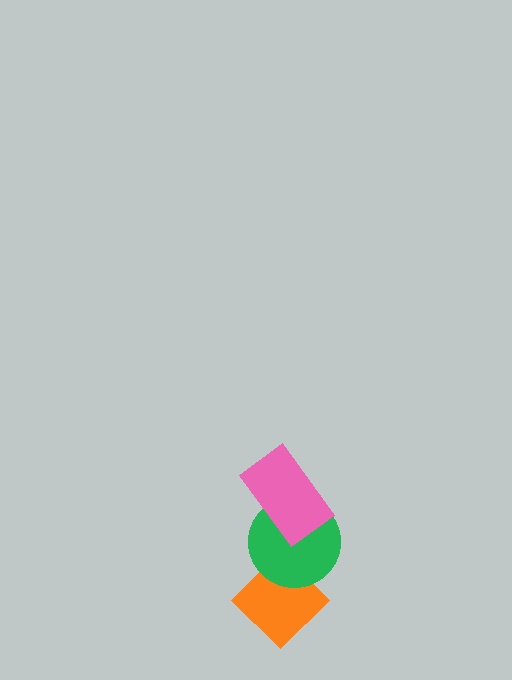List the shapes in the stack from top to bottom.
From top to bottom: the pink rectangle, the green circle, the orange diamond.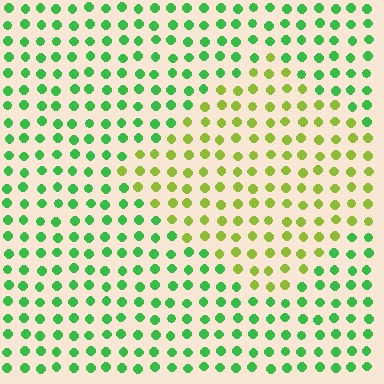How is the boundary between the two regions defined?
The boundary is defined purely by a slight shift in hue (about 48 degrees). Spacing, size, and orientation are identical on both sides.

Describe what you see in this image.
The image is filled with small green elements in a uniform arrangement. A diamond-shaped region is visible where the elements are tinted to a slightly different hue, forming a subtle color boundary.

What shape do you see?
I see a diamond.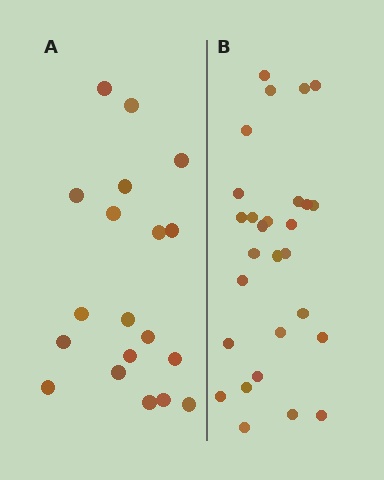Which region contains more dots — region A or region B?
Region B (the right region) has more dots.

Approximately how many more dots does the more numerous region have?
Region B has roughly 8 or so more dots than region A.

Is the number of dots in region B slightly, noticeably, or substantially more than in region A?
Region B has substantially more. The ratio is roughly 1.5 to 1.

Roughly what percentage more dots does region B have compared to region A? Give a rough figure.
About 45% more.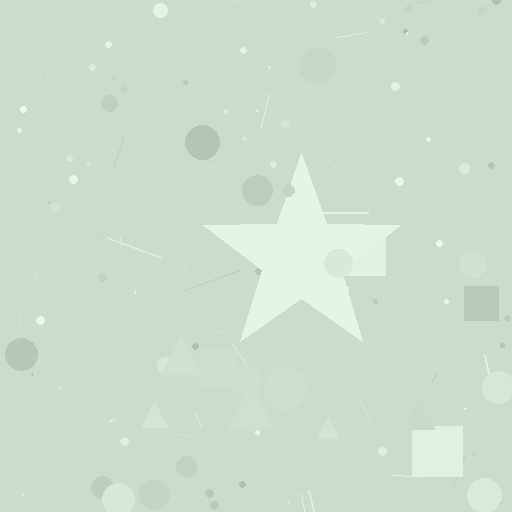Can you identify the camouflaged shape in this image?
The camouflaged shape is a star.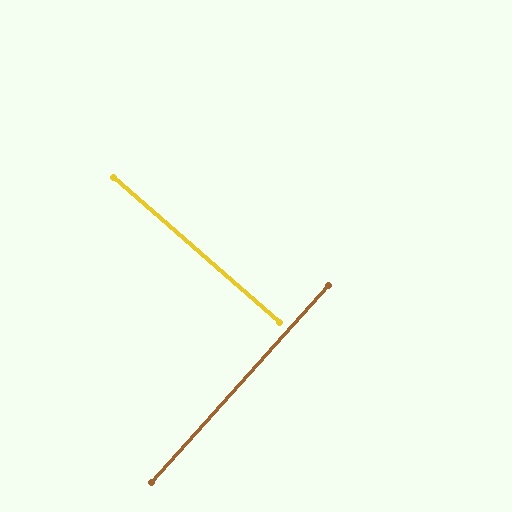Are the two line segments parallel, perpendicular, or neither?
Perpendicular — they meet at approximately 89°.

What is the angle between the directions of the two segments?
Approximately 89 degrees.